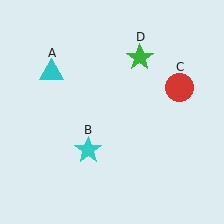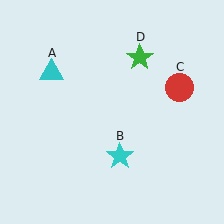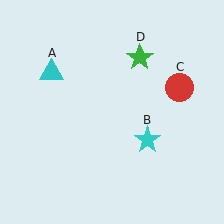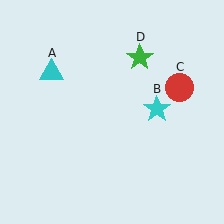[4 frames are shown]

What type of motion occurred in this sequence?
The cyan star (object B) rotated counterclockwise around the center of the scene.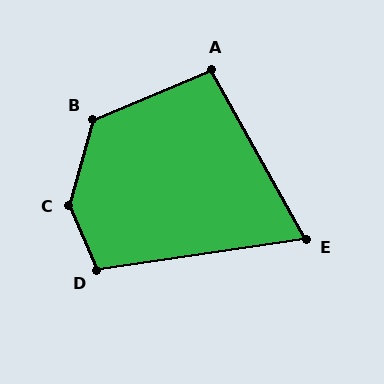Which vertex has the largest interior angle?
C, at approximately 142 degrees.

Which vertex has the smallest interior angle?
E, at approximately 69 degrees.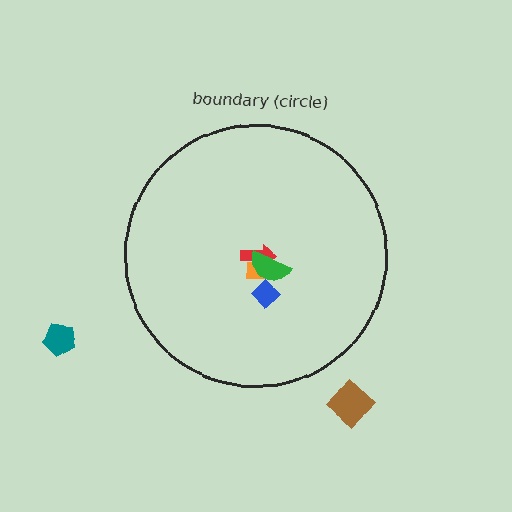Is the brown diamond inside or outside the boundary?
Outside.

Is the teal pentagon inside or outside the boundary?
Outside.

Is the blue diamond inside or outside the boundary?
Inside.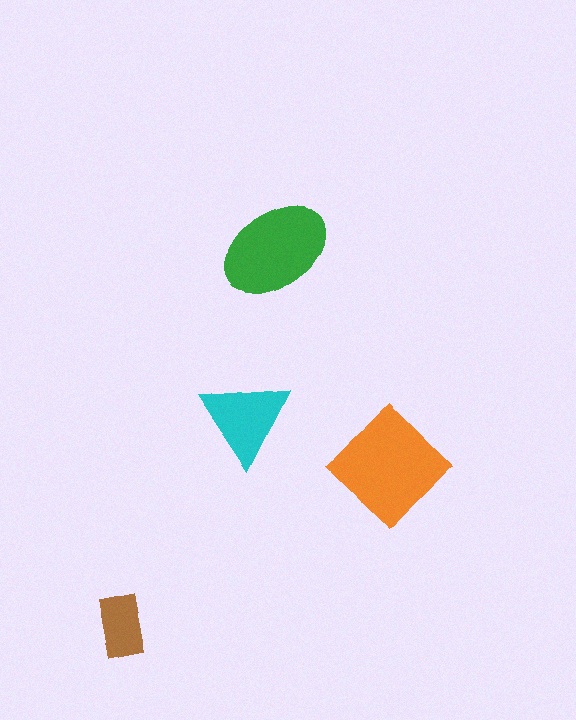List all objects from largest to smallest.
The orange diamond, the green ellipse, the cyan triangle, the brown rectangle.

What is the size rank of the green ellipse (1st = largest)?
2nd.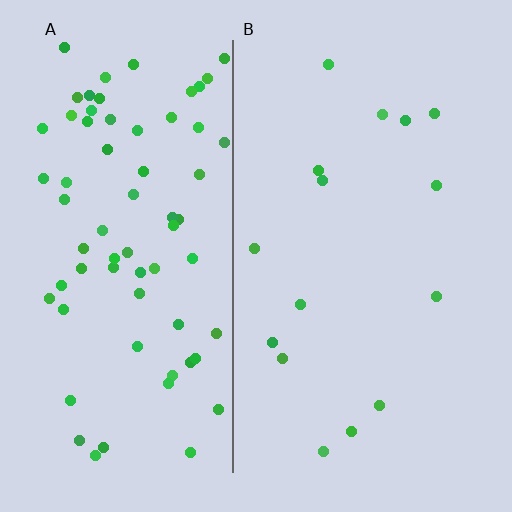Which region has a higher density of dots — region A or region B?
A (the left).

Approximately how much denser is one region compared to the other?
Approximately 4.6× — region A over region B.